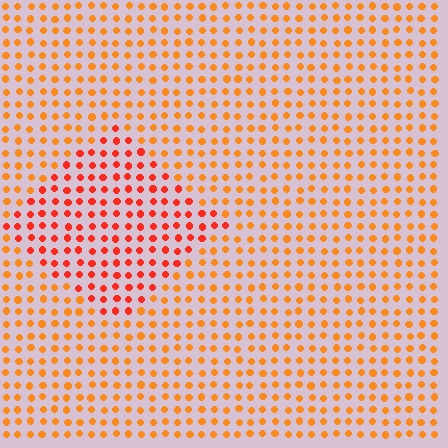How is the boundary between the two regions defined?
The boundary is defined purely by a slight shift in hue (about 26 degrees). Spacing, size, and orientation are identical on both sides.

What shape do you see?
I see a diamond.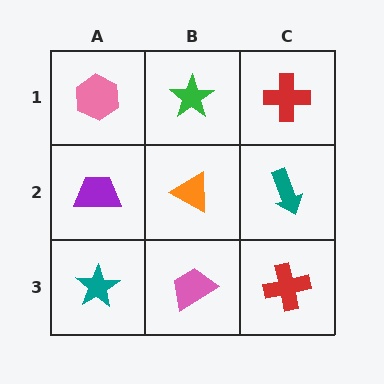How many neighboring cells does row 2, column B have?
4.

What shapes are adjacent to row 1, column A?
A purple trapezoid (row 2, column A), a green star (row 1, column B).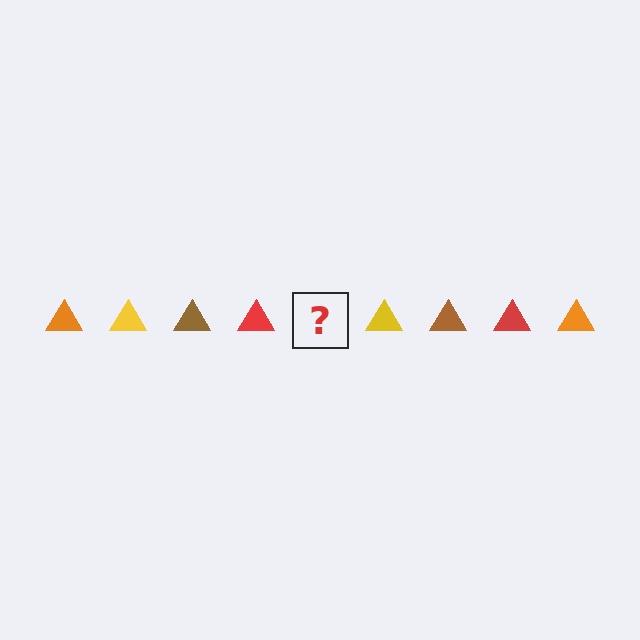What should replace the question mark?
The question mark should be replaced with an orange triangle.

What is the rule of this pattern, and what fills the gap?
The rule is that the pattern cycles through orange, yellow, brown, red triangles. The gap should be filled with an orange triangle.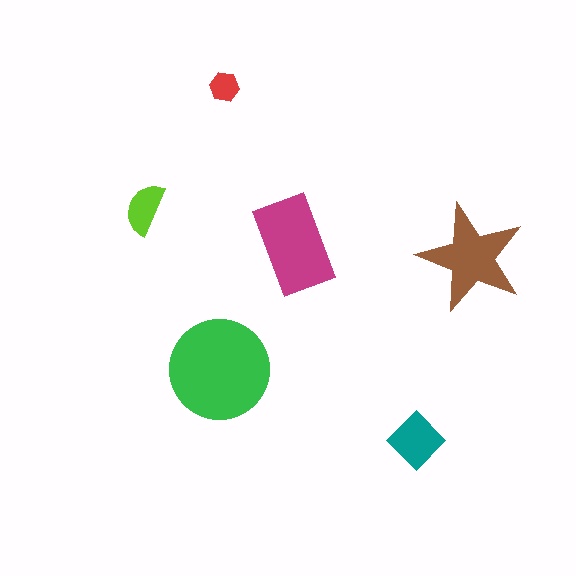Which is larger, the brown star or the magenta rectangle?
The magenta rectangle.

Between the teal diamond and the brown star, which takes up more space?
The brown star.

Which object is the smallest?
The red hexagon.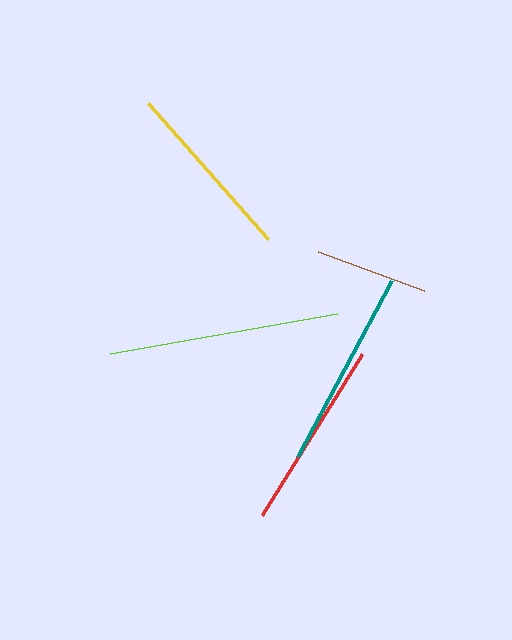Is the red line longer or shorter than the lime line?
The lime line is longer than the red line.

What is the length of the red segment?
The red segment is approximately 190 pixels long.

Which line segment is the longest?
The lime line is the longest at approximately 231 pixels.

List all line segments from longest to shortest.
From longest to shortest: lime, teal, red, yellow, brown.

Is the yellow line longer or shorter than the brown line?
The yellow line is longer than the brown line.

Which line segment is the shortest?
The brown line is the shortest at approximately 113 pixels.